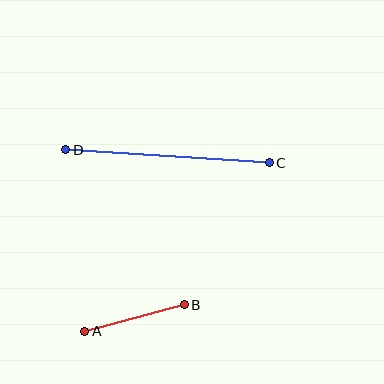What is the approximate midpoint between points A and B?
The midpoint is at approximately (134, 318) pixels.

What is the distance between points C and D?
The distance is approximately 204 pixels.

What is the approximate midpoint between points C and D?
The midpoint is at approximately (167, 156) pixels.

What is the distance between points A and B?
The distance is approximately 103 pixels.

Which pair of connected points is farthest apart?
Points C and D are farthest apart.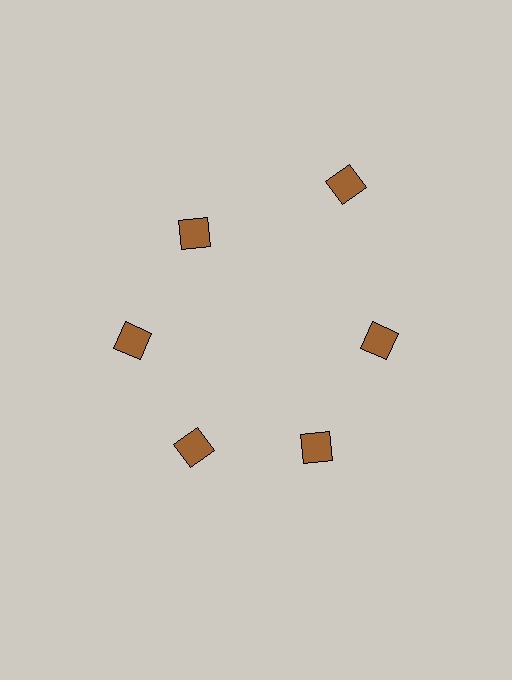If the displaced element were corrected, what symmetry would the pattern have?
It would have 6-fold rotational symmetry — the pattern would map onto itself every 60 degrees.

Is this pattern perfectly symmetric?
No. The 6 brown diamonds are arranged in a ring, but one element near the 1 o'clock position is pushed outward from the center, breaking the 6-fold rotational symmetry.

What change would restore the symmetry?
The symmetry would be restored by moving it inward, back onto the ring so that all 6 diamonds sit at equal angles and equal distance from the center.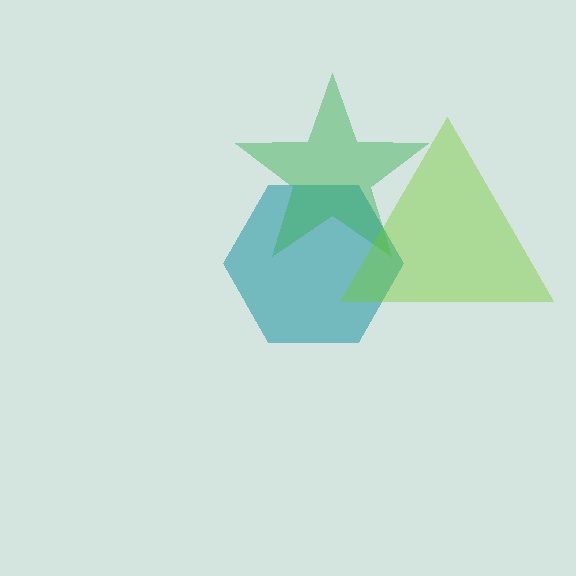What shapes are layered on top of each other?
The layered shapes are: a teal hexagon, a green star, a lime triangle.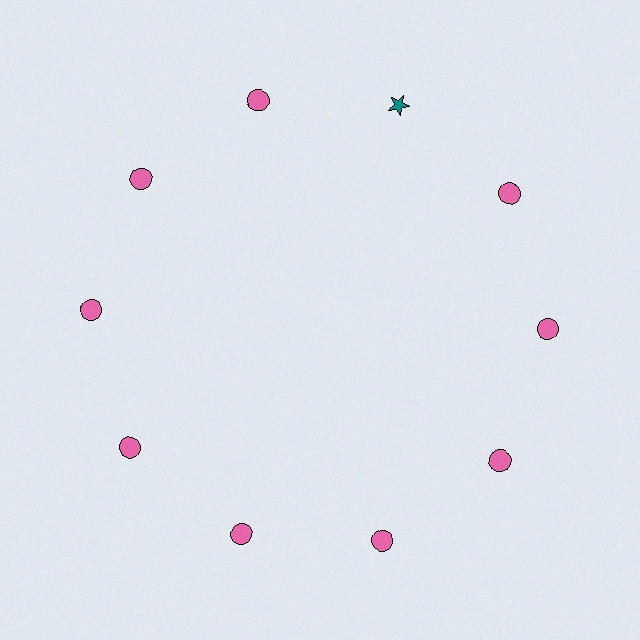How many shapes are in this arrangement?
There are 10 shapes arranged in a ring pattern.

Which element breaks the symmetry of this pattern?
The teal star at roughly the 1 o'clock position breaks the symmetry. All other shapes are pink circles.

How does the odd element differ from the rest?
It differs in both color (teal instead of pink) and shape (star instead of circle).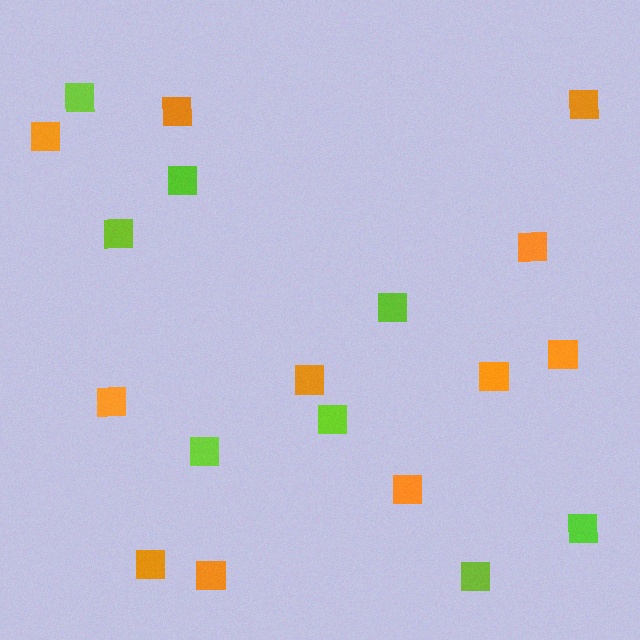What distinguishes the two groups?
There are 2 groups: one group of orange squares (11) and one group of lime squares (8).